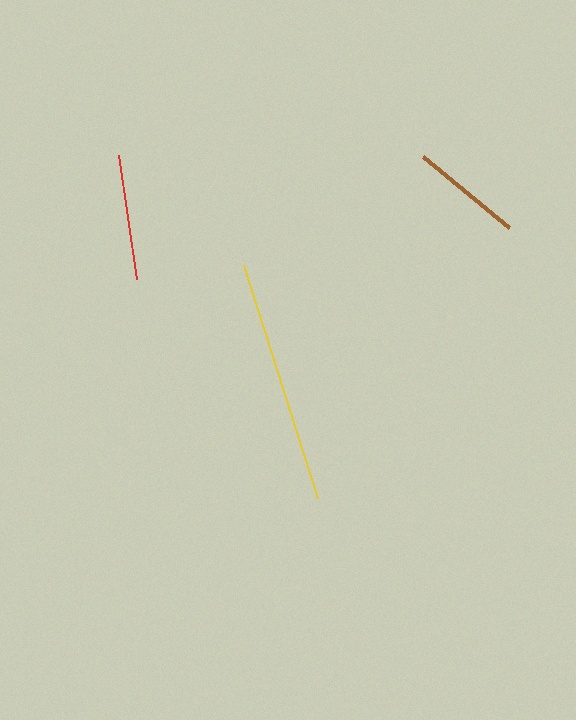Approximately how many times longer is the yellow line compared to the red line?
The yellow line is approximately 1.9 times the length of the red line.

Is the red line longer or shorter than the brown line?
The red line is longer than the brown line.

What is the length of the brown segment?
The brown segment is approximately 112 pixels long.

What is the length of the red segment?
The red segment is approximately 126 pixels long.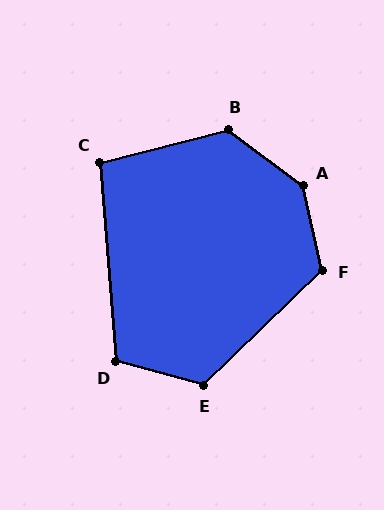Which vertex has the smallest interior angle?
C, at approximately 100 degrees.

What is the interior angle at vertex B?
Approximately 129 degrees (obtuse).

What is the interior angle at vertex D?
Approximately 110 degrees (obtuse).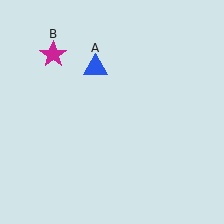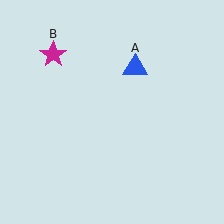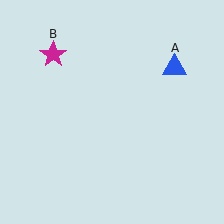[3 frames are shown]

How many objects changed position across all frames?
1 object changed position: blue triangle (object A).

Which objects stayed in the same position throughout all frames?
Magenta star (object B) remained stationary.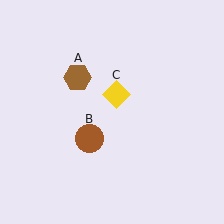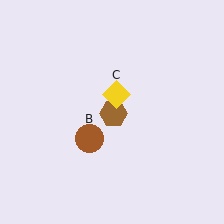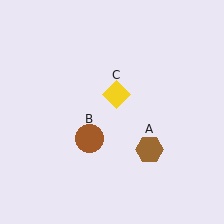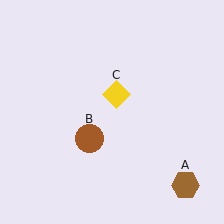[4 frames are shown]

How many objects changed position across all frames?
1 object changed position: brown hexagon (object A).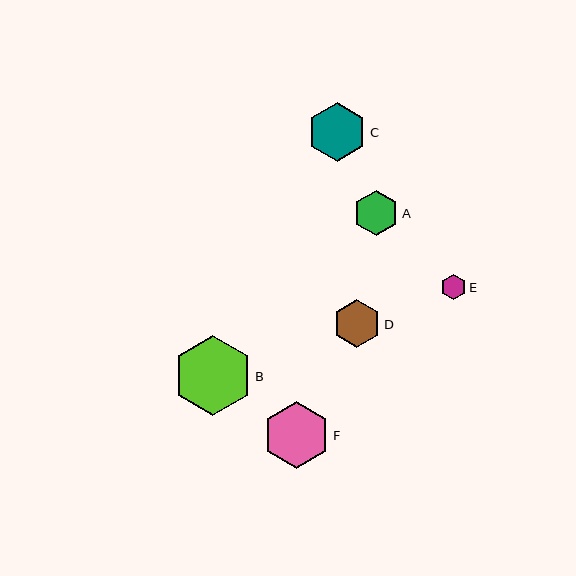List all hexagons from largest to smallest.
From largest to smallest: B, F, C, D, A, E.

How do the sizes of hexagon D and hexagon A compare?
Hexagon D and hexagon A are approximately the same size.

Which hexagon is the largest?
Hexagon B is the largest with a size of approximately 79 pixels.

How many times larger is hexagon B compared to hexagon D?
Hexagon B is approximately 1.6 times the size of hexagon D.